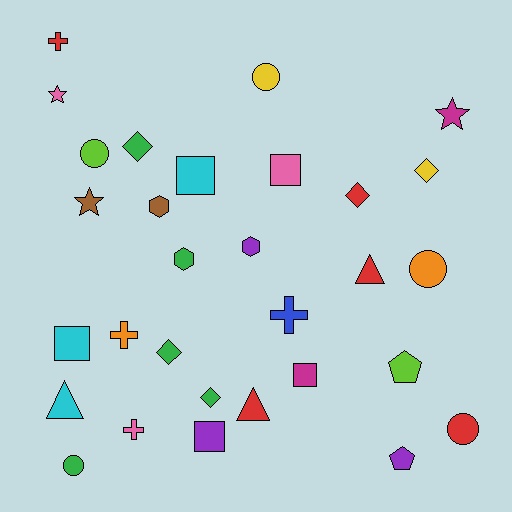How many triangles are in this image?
There are 3 triangles.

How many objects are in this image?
There are 30 objects.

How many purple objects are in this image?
There are 3 purple objects.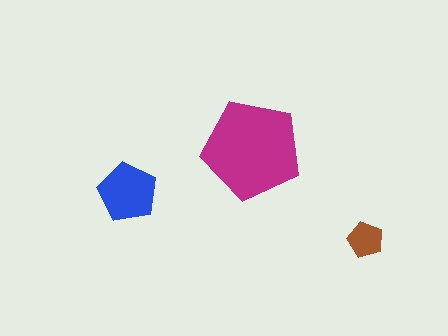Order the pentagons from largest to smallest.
the magenta one, the blue one, the brown one.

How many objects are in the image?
There are 3 objects in the image.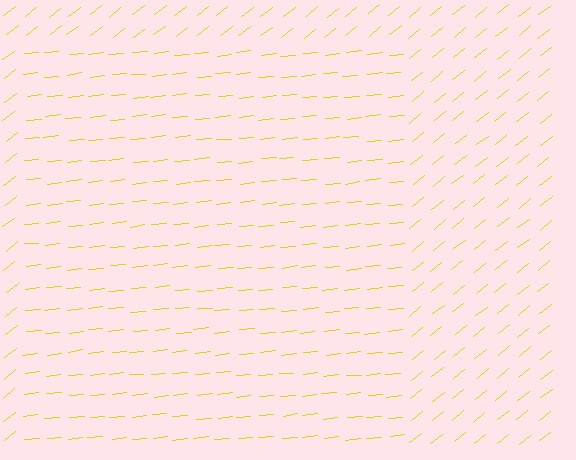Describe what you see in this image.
The image is filled with small yellow line segments. A rectangle region in the image has lines oriented differently from the surrounding lines, creating a visible texture boundary.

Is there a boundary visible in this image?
Yes, there is a texture boundary formed by a change in line orientation.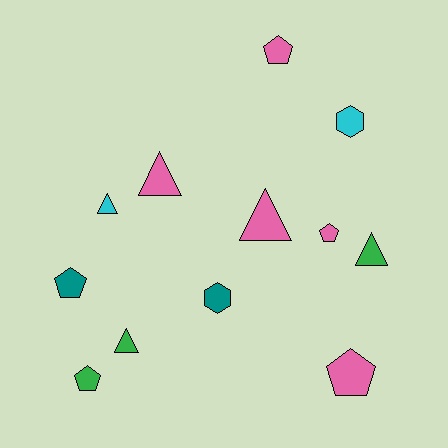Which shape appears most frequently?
Pentagon, with 5 objects.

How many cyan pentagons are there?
There are no cyan pentagons.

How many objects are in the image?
There are 12 objects.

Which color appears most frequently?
Pink, with 5 objects.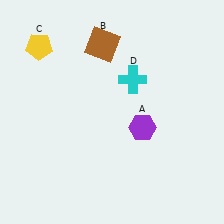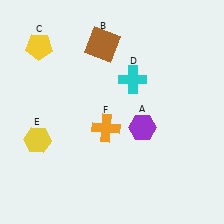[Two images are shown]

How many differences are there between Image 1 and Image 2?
There are 2 differences between the two images.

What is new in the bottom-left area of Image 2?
An orange cross (F) was added in the bottom-left area of Image 2.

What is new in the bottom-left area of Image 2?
A yellow hexagon (E) was added in the bottom-left area of Image 2.